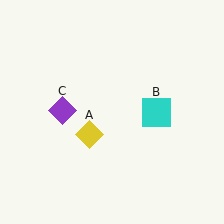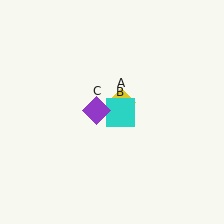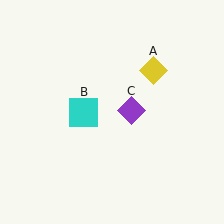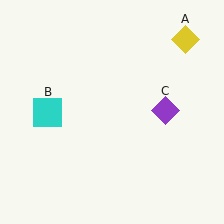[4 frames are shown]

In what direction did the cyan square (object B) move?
The cyan square (object B) moved left.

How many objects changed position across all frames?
3 objects changed position: yellow diamond (object A), cyan square (object B), purple diamond (object C).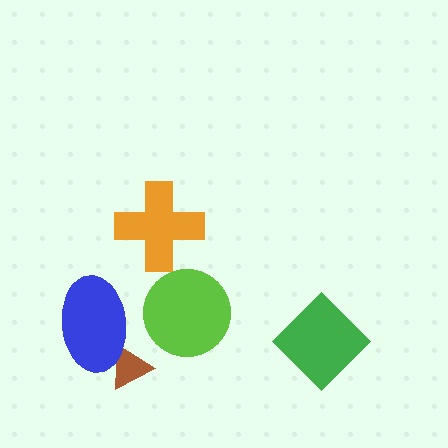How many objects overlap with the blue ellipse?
1 object overlaps with the blue ellipse.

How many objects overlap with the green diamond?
0 objects overlap with the green diamond.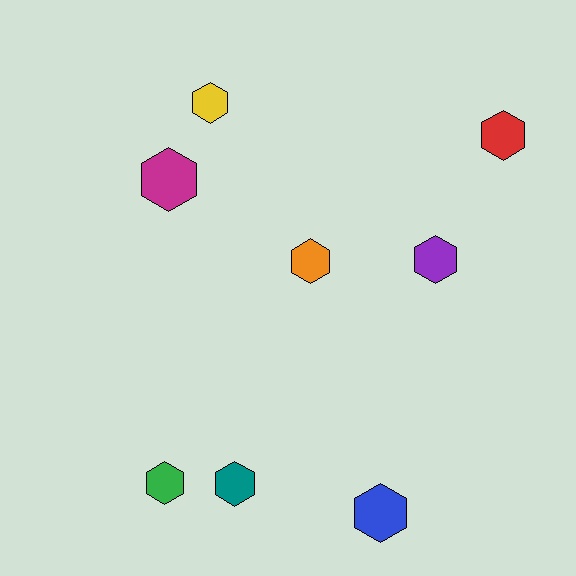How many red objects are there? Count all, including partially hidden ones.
There is 1 red object.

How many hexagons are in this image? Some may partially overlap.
There are 8 hexagons.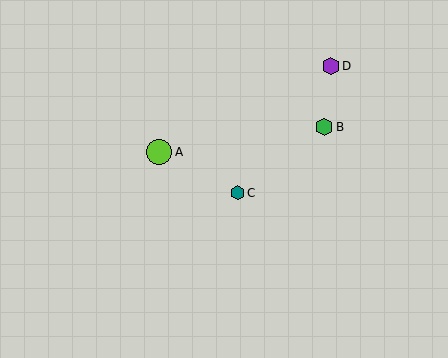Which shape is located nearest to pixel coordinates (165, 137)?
The lime circle (labeled A) at (159, 152) is nearest to that location.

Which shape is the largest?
The lime circle (labeled A) is the largest.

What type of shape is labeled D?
Shape D is a purple hexagon.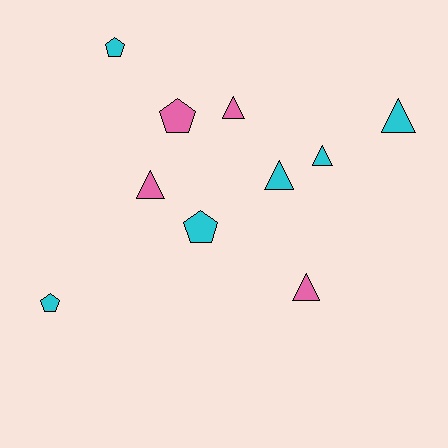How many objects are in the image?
There are 10 objects.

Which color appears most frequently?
Cyan, with 6 objects.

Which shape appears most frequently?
Triangle, with 6 objects.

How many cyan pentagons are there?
There are 3 cyan pentagons.